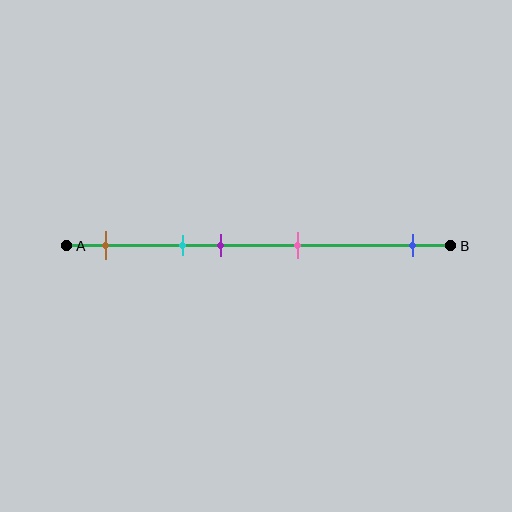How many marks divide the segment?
There are 5 marks dividing the segment.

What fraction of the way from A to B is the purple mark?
The purple mark is approximately 40% (0.4) of the way from A to B.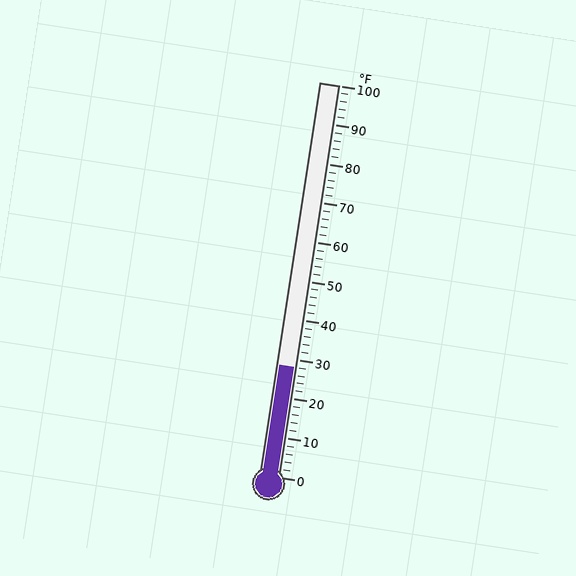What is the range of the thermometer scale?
The thermometer scale ranges from 0°F to 100°F.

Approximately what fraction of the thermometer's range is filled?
The thermometer is filled to approximately 30% of its range.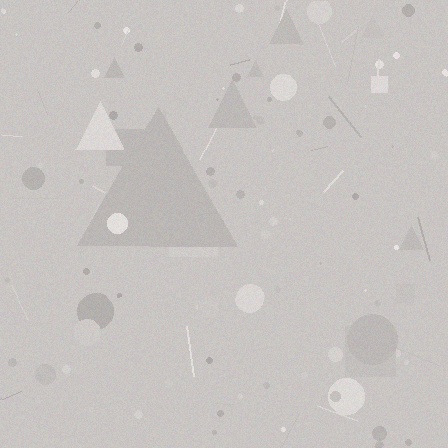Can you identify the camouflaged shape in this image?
The camouflaged shape is a triangle.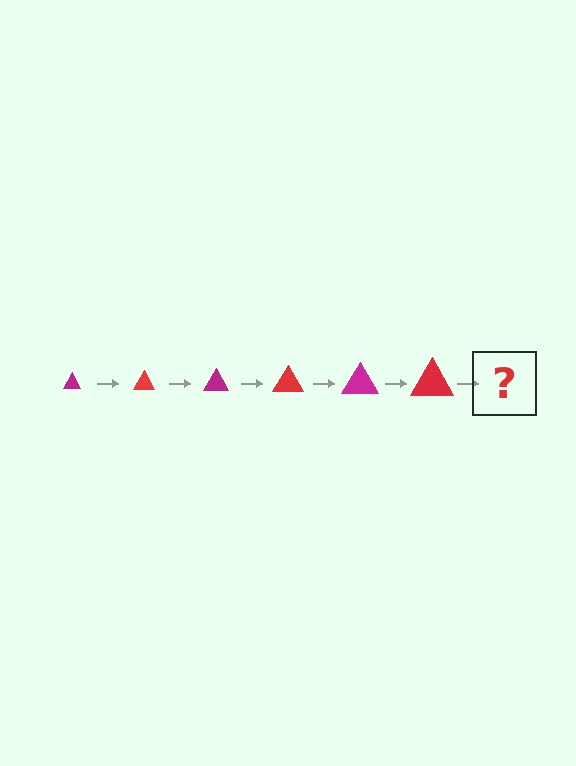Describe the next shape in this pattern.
It should be a magenta triangle, larger than the previous one.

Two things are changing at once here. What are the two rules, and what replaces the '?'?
The two rules are that the triangle grows larger each step and the color cycles through magenta and red. The '?' should be a magenta triangle, larger than the previous one.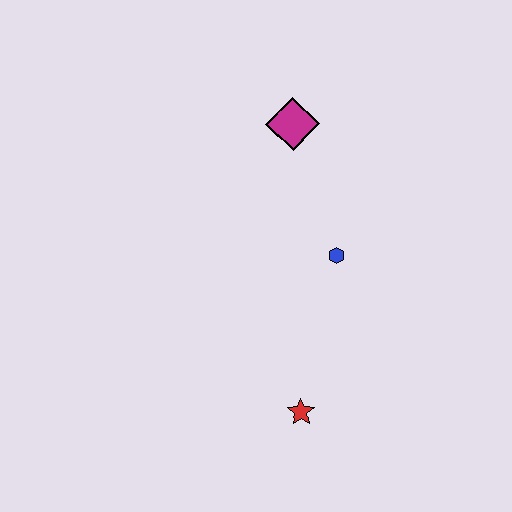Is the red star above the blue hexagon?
No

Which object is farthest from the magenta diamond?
The red star is farthest from the magenta diamond.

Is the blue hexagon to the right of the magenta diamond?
Yes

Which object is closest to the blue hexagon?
The magenta diamond is closest to the blue hexagon.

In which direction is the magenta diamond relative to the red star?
The magenta diamond is above the red star.